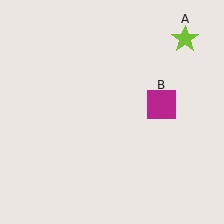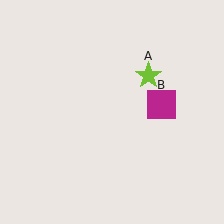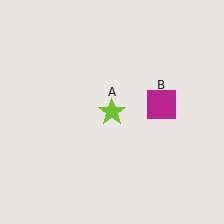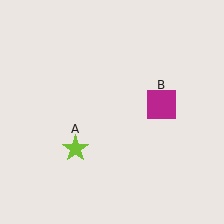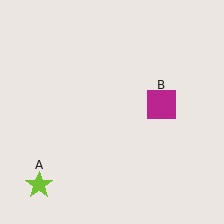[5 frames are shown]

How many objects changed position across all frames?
1 object changed position: lime star (object A).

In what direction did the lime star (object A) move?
The lime star (object A) moved down and to the left.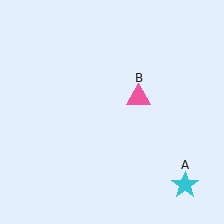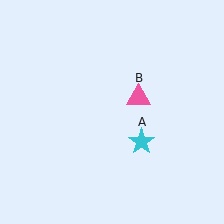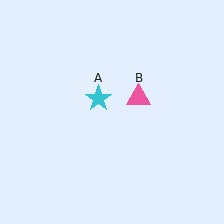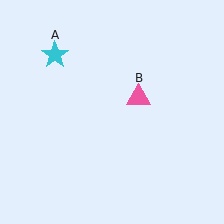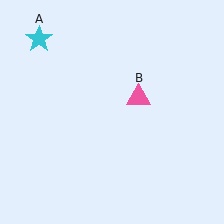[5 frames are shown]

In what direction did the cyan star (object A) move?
The cyan star (object A) moved up and to the left.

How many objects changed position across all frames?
1 object changed position: cyan star (object A).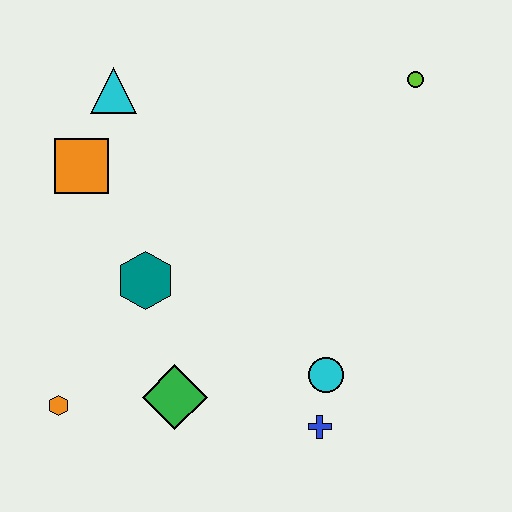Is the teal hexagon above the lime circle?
No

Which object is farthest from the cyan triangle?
The blue cross is farthest from the cyan triangle.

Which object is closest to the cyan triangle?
The orange square is closest to the cyan triangle.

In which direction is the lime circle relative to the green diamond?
The lime circle is above the green diamond.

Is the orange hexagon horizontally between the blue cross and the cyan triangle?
No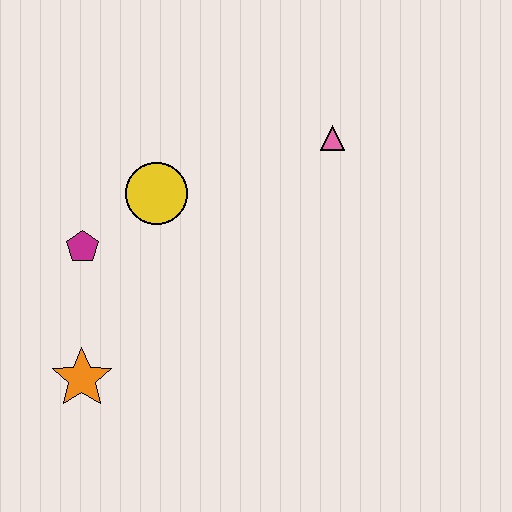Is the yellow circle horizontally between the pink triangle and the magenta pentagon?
Yes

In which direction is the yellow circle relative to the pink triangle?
The yellow circle is to the left of the pink triangle.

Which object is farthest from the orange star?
The pink triangle is farthest from the orange star.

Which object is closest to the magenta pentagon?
The yellow circle is closest to the magenta pentagon.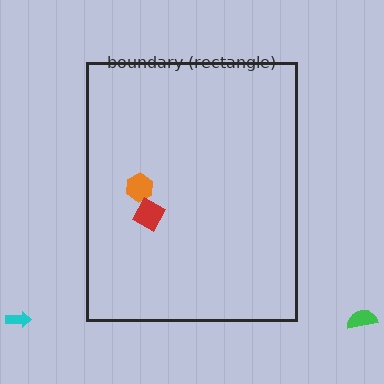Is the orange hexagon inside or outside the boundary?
Inside.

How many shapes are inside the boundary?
2 inside, 2 outside.